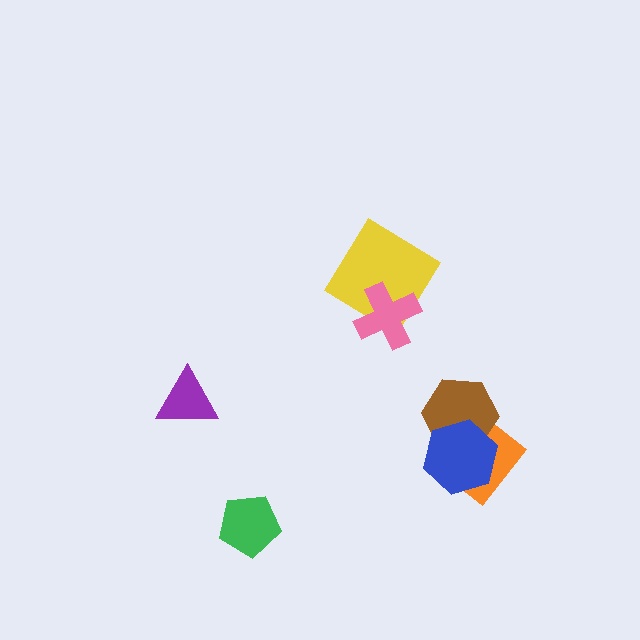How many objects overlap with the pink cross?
1 object overlaps with the pink cross.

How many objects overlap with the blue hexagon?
2 objects overlap with the blue hexagon.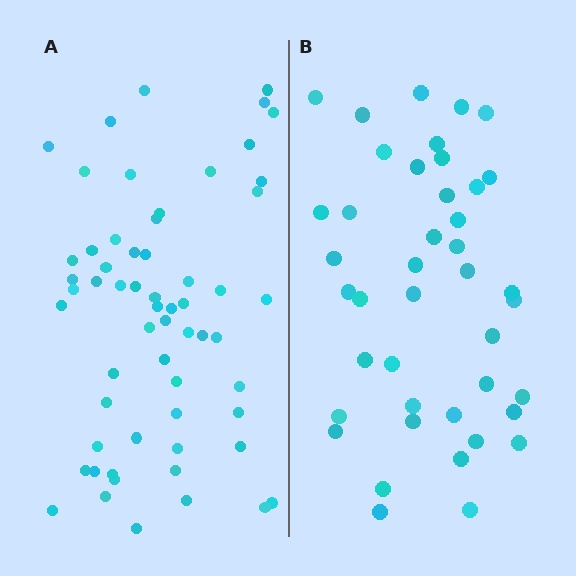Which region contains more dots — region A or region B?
Region A (the left region) has more dots.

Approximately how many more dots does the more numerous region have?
Region A has approximately 20 more dots than region B.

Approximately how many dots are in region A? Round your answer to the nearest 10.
About 60 dots.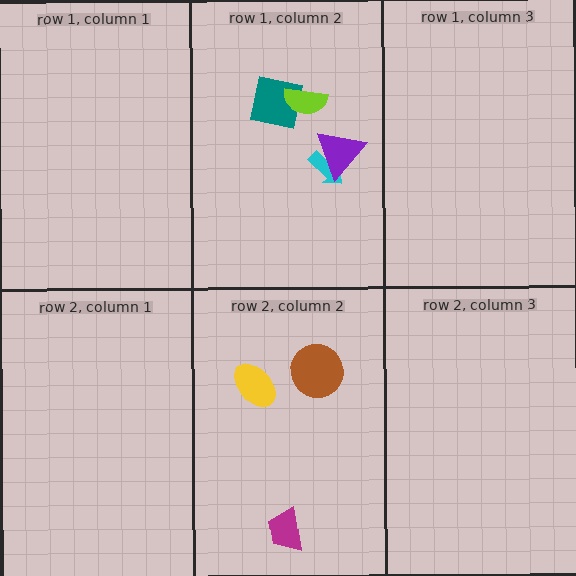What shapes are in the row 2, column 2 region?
The brown circle, the yellow ellipse, the magenta trapezoid.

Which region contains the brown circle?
The row 2, column 2 region.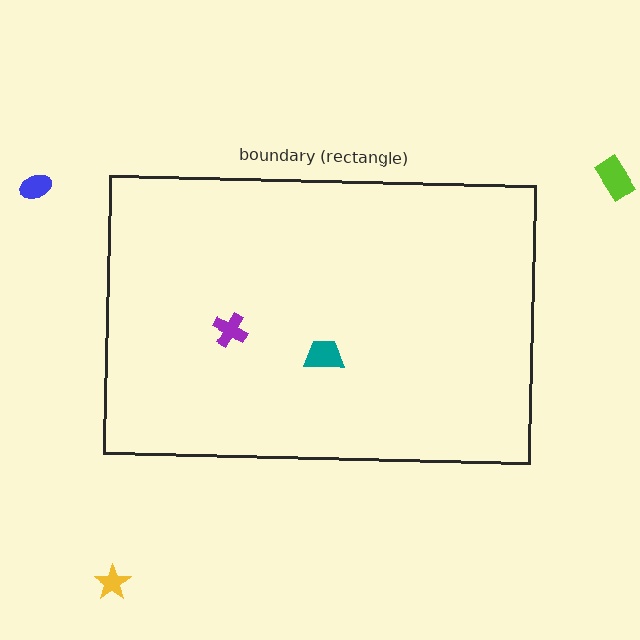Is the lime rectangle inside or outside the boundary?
Outside.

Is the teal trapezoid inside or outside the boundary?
Inside.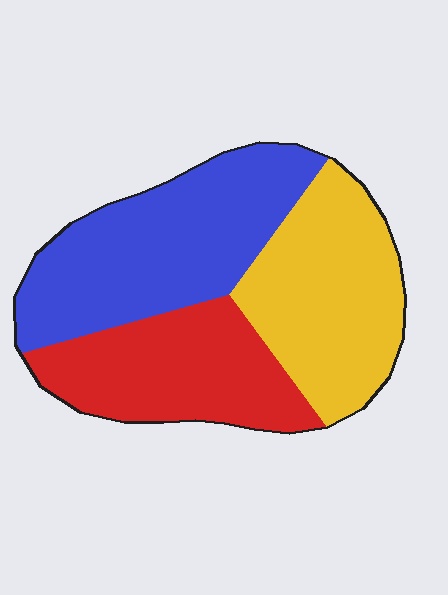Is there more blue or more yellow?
Blue.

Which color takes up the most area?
Blue, at roughly 40%.